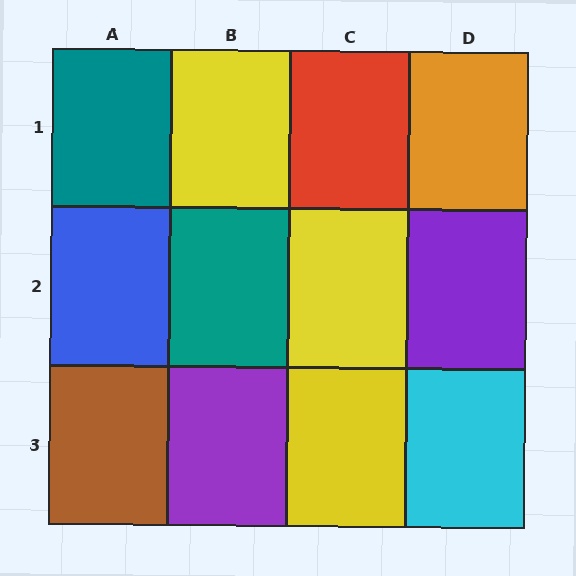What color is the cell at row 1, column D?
Orange.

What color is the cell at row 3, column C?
Yellow.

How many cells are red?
1 cell is red.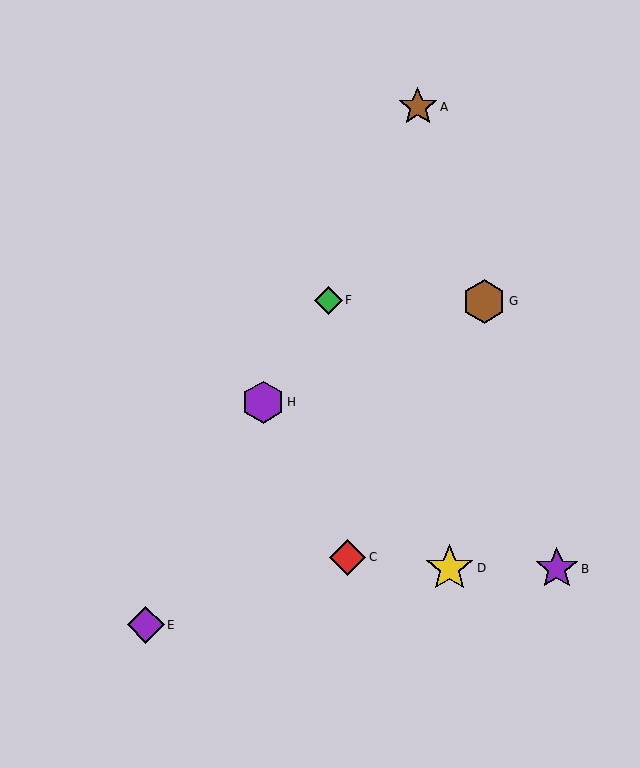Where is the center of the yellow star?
The center of the yellow star is at (449, 568).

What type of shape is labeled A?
Shape A is a brown star.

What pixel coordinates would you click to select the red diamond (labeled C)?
Click at (348, 557) to select the red diamond C.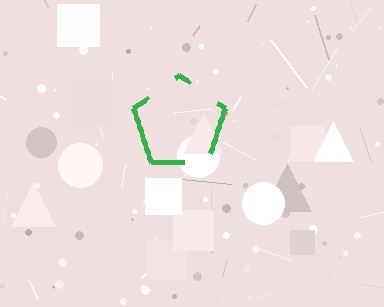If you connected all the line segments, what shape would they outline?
They would outline a pentagon.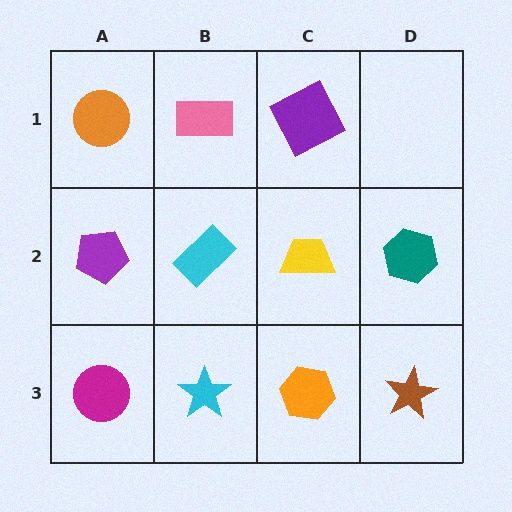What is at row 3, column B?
A cyan star.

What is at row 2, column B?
A cyan rectangle.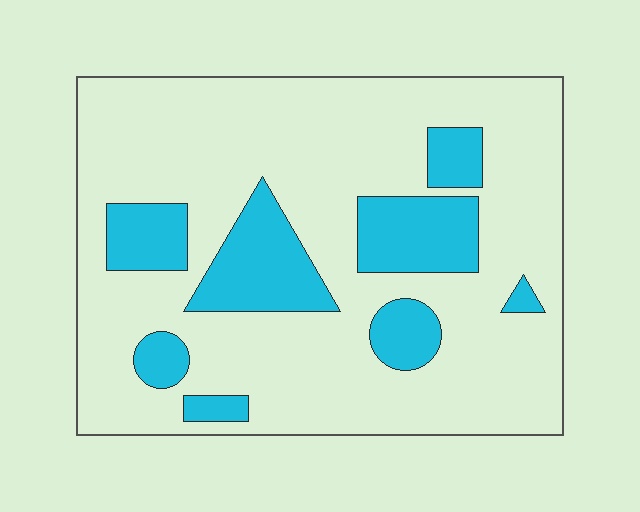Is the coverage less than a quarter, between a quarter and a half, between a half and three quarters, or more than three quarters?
Less than a quarter.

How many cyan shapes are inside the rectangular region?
8.